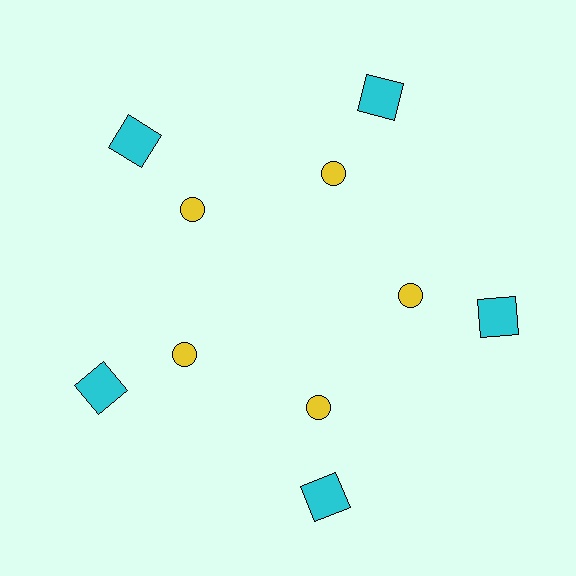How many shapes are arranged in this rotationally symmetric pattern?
There are 10 shapes, arranged in 5 groups of 2.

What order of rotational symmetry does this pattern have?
This pattern has 5-fold rotational symmetry.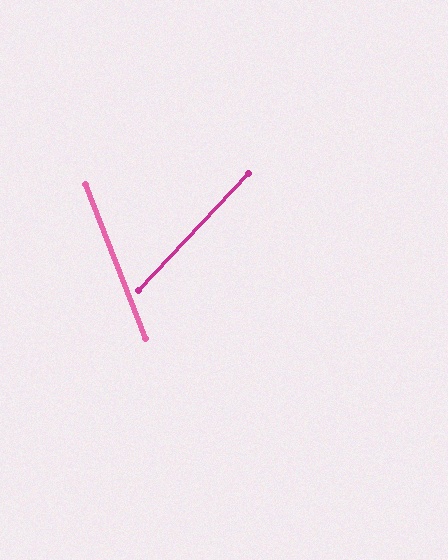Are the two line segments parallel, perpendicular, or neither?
Neither parallel nor perpendicular — they differ by about 65°.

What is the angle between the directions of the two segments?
Approximately 65 degrees.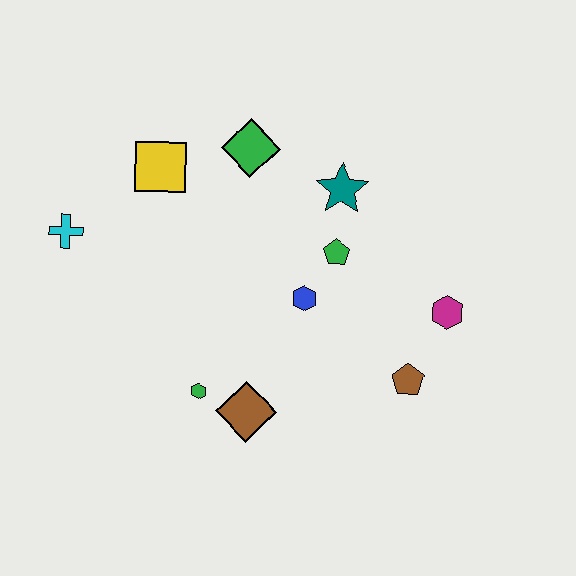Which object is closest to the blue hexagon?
The green pentagon is closest to the blue hexagon.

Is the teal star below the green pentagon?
No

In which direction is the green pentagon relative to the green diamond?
The green pentagon is below the green diamond.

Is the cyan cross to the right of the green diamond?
No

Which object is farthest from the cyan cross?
The magenta hexagon is farthest from the cyan cross.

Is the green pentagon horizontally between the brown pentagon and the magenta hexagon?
No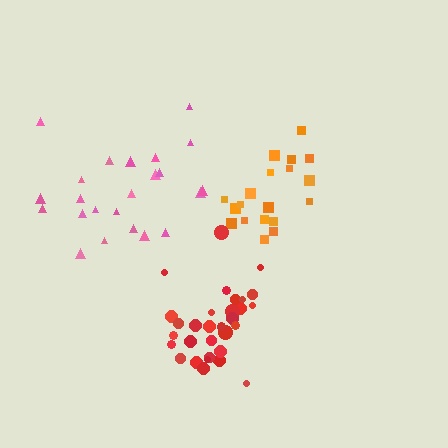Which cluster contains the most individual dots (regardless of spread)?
Red (33).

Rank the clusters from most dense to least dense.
red, orange, pink.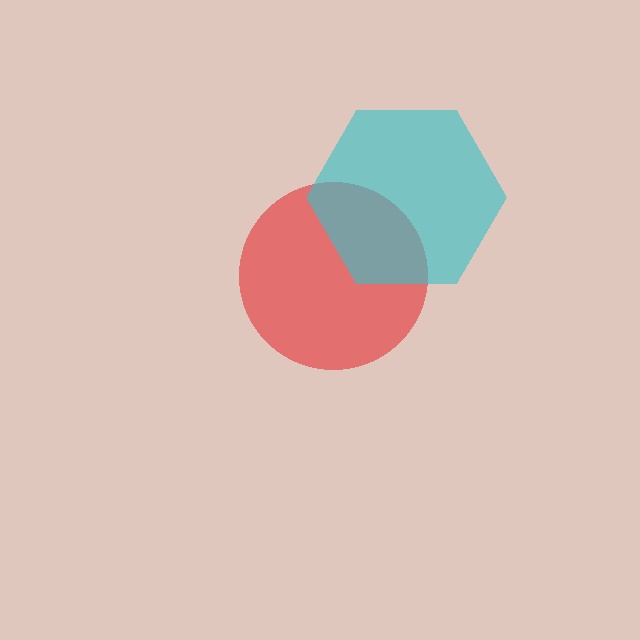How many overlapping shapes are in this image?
There are 2 overlapping shapes in the image.